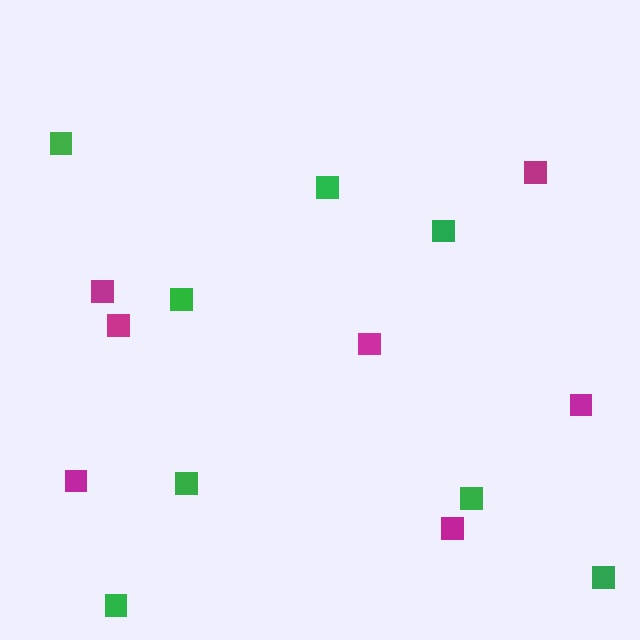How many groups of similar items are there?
There are 2 groups: one group of green squares (8) and one group of magenta squares (7).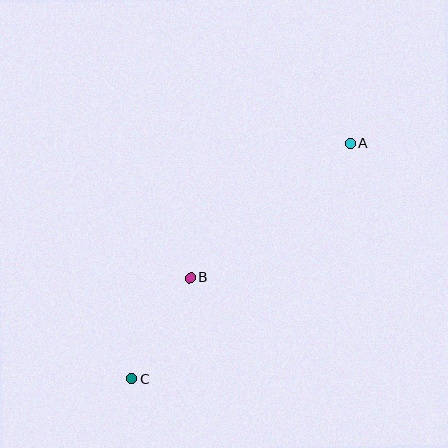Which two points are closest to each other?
Points B and C are closest to each other.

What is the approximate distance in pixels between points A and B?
The distance between A and B is approximately 209 pixels.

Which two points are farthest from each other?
Points A and C are farthest from each other.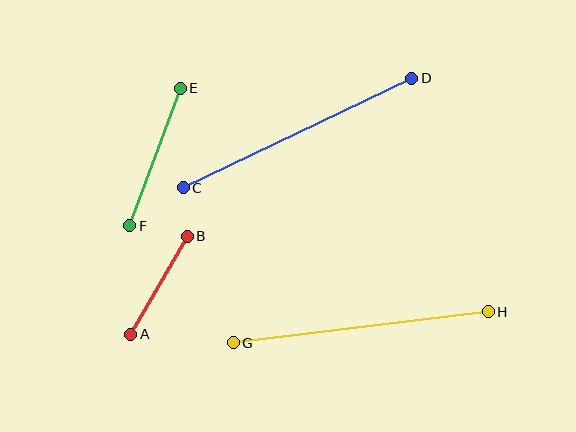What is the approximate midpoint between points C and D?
The midpoint is at approximately (297, 133) pixels.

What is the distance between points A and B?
The distance is approximately 113 pixels.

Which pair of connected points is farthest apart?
Points G and H are farthest apart.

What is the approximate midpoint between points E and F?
The midpoint is at approximately (155, 157) pixels.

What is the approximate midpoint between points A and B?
The midpoint is at approximately (159, 285) pixels.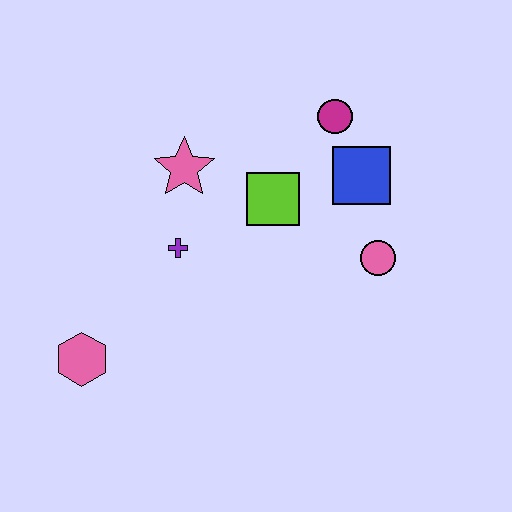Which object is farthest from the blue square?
The pink hexagon is farthest from the blue square.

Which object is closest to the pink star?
The purple cross is closest to the pink star.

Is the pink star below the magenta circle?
Yes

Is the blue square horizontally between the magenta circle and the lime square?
No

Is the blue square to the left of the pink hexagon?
No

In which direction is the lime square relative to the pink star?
The lime square is to the right of the pink star.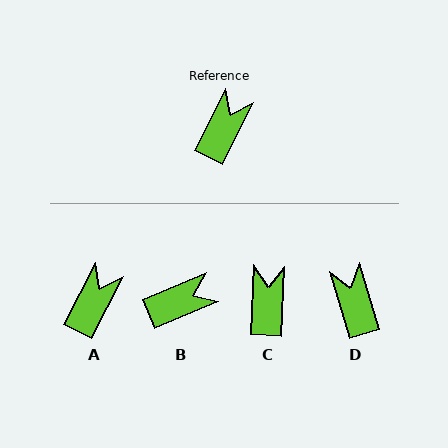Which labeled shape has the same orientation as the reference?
A.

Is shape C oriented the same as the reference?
No, it is off by about 24 degrees.